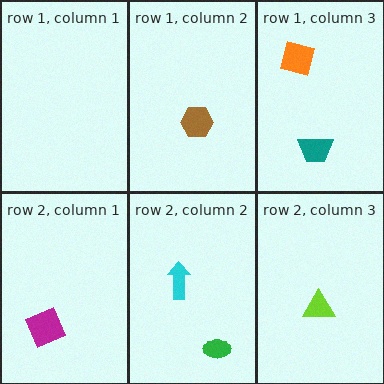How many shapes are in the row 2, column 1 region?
1.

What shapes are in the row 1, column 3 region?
The orange square, the teal trapezoid.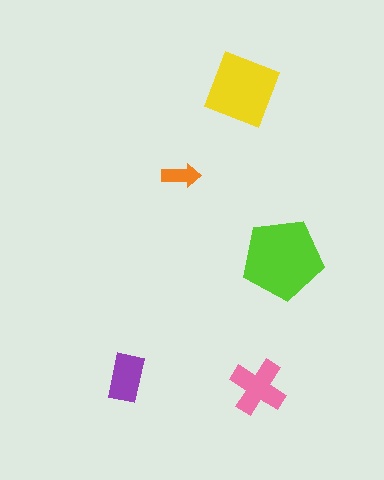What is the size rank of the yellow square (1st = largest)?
2nd.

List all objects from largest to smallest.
The lime pentagon, the yellow square, the pink cross, the purple rectangle, the orange arrow.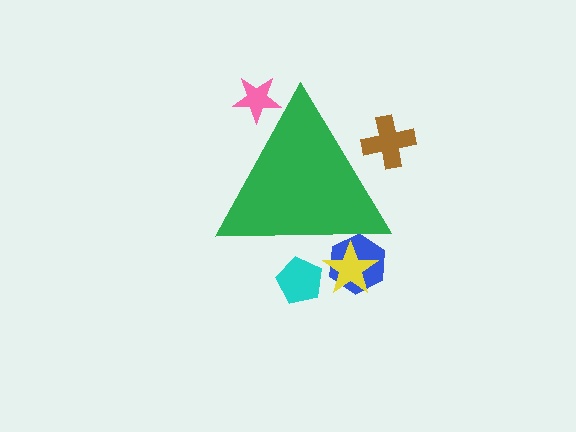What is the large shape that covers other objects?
A green triangle.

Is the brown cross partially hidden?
Yes, the brown cross is partially hidden behind the green triangle.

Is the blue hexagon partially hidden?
Yes, the blue hexagon is partially hidden behind the green triangle.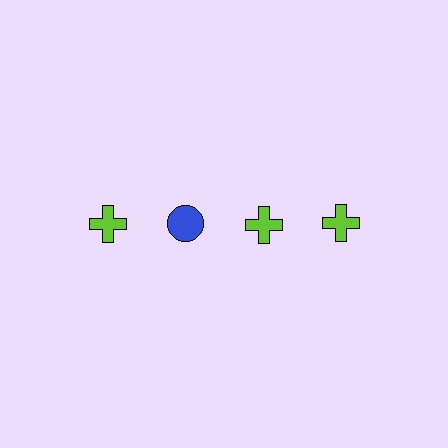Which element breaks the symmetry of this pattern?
The blue circle in the top row, second from left column breaks the symmetry. All other shapes are lime crosses.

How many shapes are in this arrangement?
There are 4 shapes arranged in a grid pattern.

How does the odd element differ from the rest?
It differs in both color (blue instead of lime) and shape (circle instead of cross).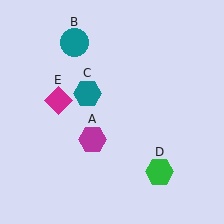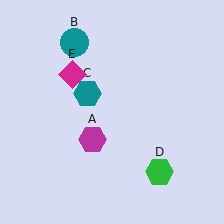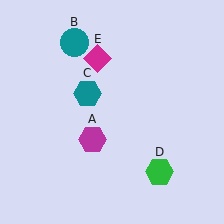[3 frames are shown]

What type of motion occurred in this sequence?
The magenta diamond (object E) rotated clockwise around the center of the scene.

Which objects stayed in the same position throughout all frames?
Magenta hexagon (object A) and teal circle (object B) and teal hexagon (object C) and green hexagon (object D) remained stationary.